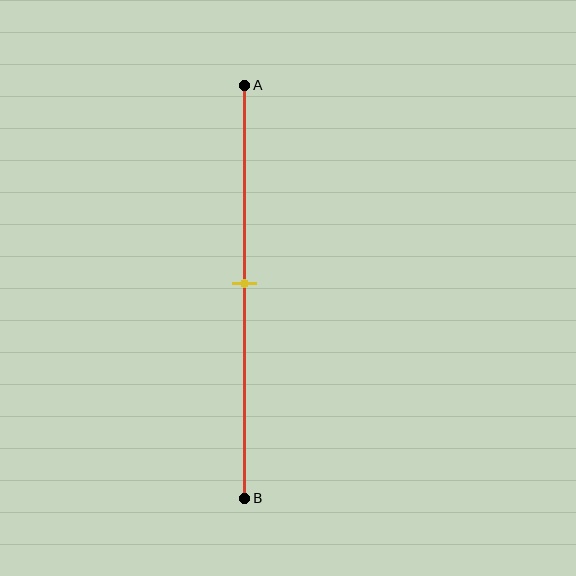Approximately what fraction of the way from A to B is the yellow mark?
The yellow mark is approximately 50% of the way from A to B.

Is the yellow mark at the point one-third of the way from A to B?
No, the mark is at about 50% from A, not at the 33% one-third point.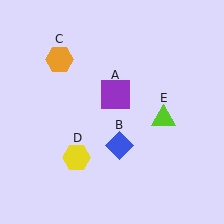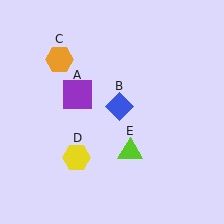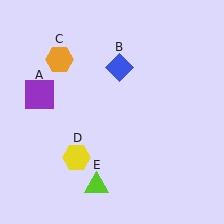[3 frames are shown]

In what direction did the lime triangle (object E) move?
The lime triangle (object E) moved down and to the left.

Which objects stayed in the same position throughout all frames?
Orange hexagon (object C) and yellow hexagon (object D) remained stationary.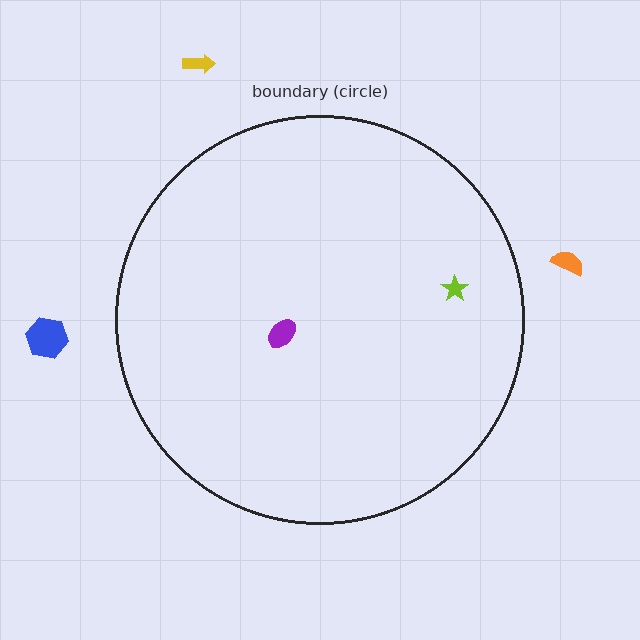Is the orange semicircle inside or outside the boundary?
Outside.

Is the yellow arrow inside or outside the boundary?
Outside.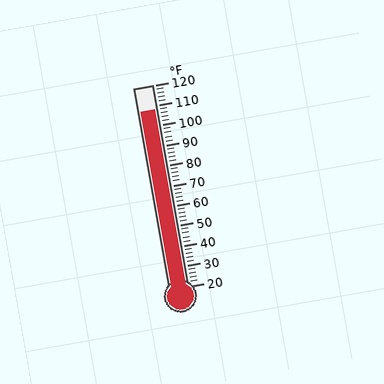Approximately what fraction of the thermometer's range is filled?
The thermometer is filled to approximately 90% of its range.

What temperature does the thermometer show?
The thermometer shows approximately 108°F.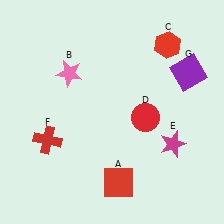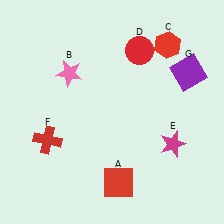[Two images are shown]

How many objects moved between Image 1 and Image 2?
1 object moved between the two images.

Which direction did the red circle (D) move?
The red circle (D) moved up.